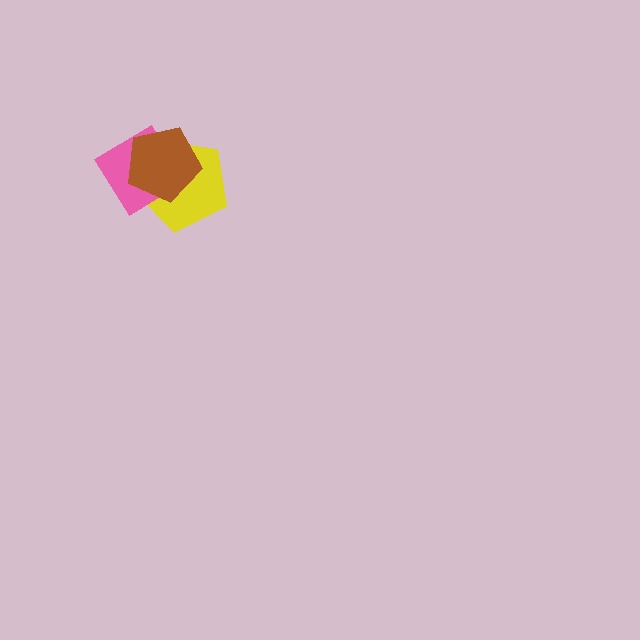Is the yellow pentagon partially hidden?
Yes, it is partially covered by another shape.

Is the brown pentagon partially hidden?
No, no other shape covers it.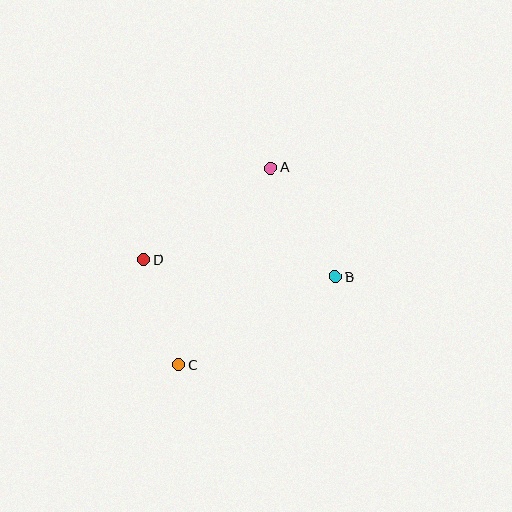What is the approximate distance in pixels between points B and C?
The distance between B and C is approximately 180 pixels.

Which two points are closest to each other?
Points C and D are closest to each other.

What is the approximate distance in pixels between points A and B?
The distance between A and B is approximately 127 pixels.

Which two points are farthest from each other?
Points A and C are farthest from each other.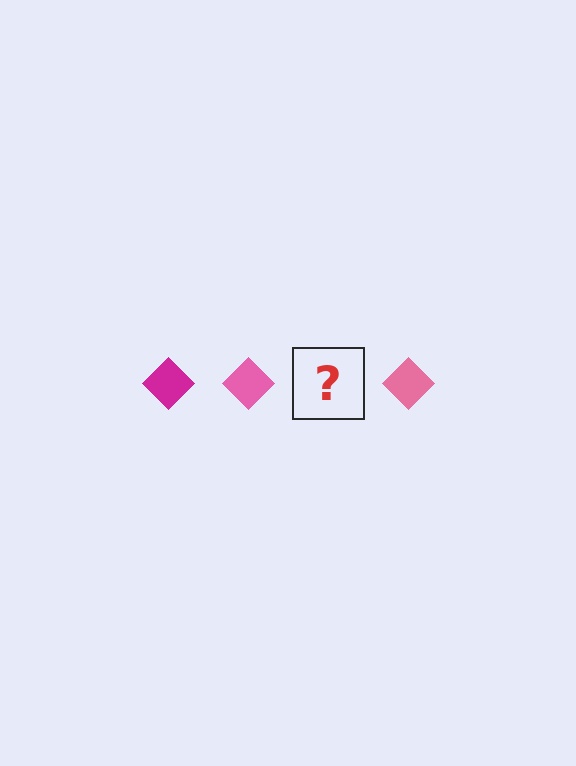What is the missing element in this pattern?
The missing element is a magenta diamond.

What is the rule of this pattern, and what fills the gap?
The rule is that the pattern cycles through magenta, pink diamonds. The gap should be filled with a magenta diamond.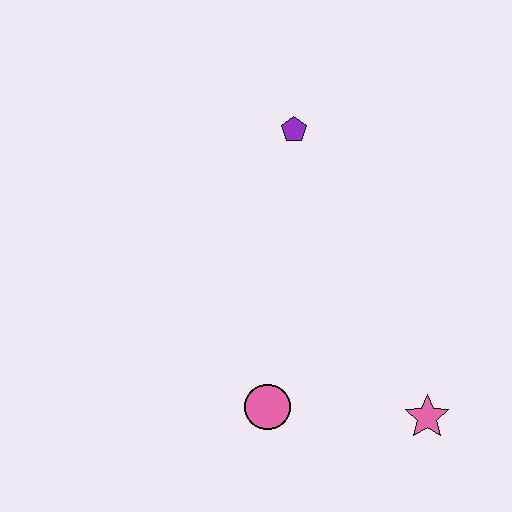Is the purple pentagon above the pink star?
Yes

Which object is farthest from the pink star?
The purple pentagon is farthest from the pink star.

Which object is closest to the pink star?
The pink circle is closest to the pink star.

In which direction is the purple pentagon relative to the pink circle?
The purple pentagon is above the pink circle.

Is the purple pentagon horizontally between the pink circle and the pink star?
Yes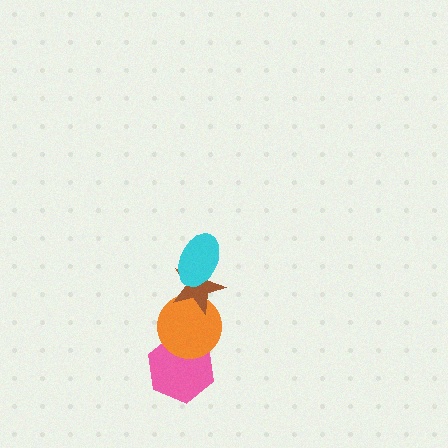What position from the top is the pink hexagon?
The pink hexagon is 4th from the top.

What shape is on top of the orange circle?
The brown star is on top of the orange circle.